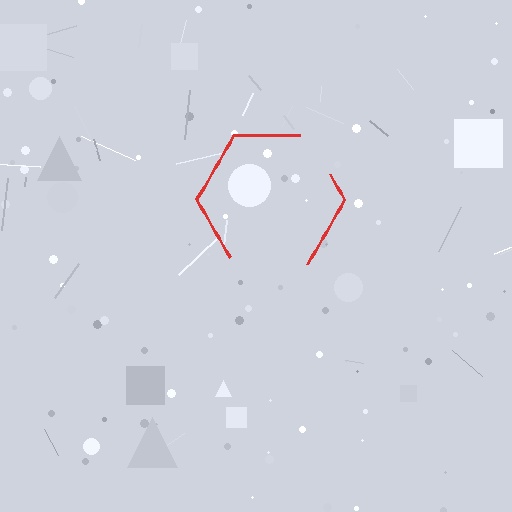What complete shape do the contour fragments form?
The contour fragments form a hexagon.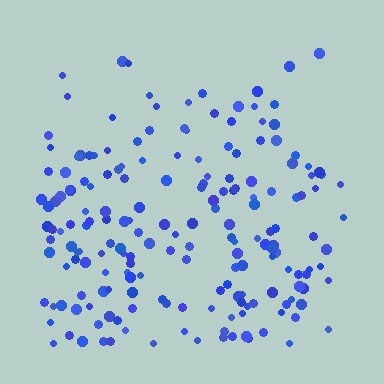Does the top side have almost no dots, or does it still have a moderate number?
Still a moderate number, just noticeably fewer than the bottom.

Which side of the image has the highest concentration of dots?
The bottom.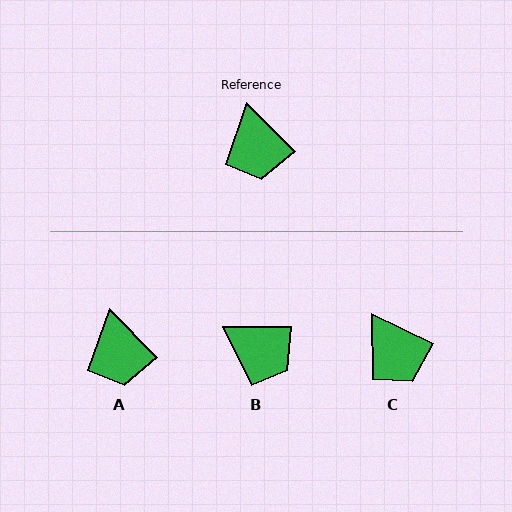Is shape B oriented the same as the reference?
No, it is off by about 46 degrees.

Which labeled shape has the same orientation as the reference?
A.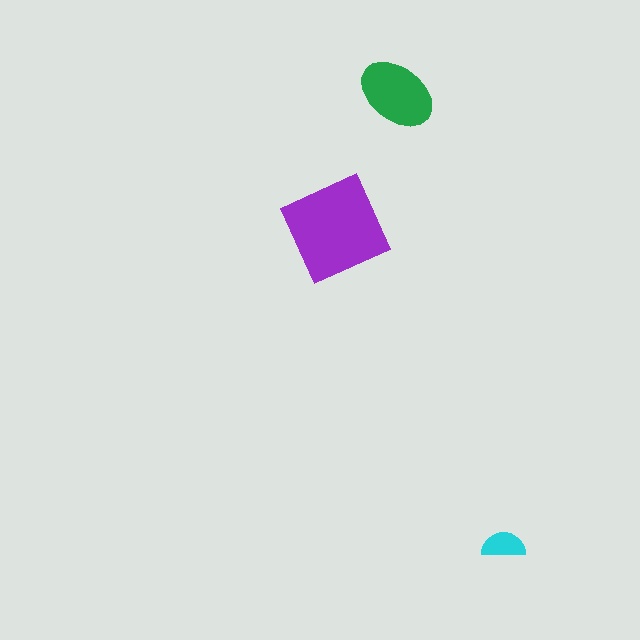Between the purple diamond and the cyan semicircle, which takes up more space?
The purple diamond.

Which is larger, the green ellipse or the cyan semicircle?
The green ellipse.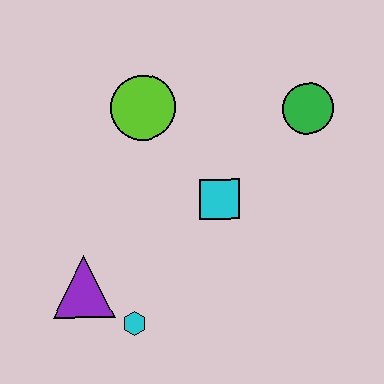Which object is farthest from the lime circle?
The cyan hexagon is farthest from the lime circle.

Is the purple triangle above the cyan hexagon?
Yes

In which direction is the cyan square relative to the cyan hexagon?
The cyan square is above the cyan hexagon.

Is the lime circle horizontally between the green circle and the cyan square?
No